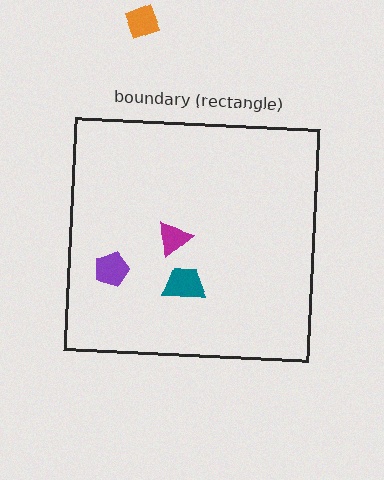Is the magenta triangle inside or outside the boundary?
Inside.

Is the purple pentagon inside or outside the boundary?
Inside.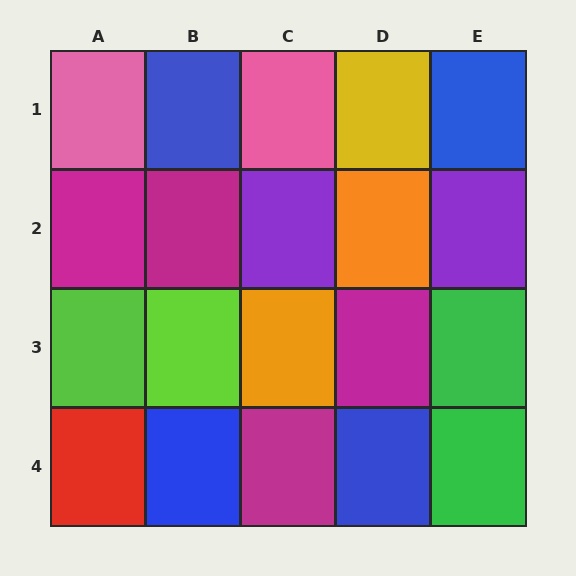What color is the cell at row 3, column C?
Orange.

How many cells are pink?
2 cells are pink.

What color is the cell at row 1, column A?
Pink.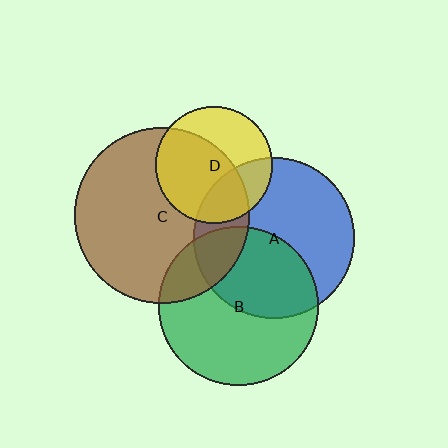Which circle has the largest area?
Circle C (brown).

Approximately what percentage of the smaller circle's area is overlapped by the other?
Approximately 20%.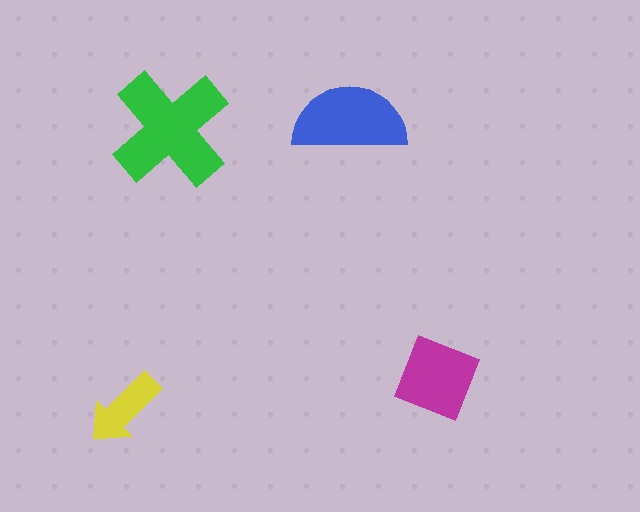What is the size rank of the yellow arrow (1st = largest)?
4th.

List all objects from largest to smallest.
The green cross, the blue semicircle, the magenta square, the yellow arrow.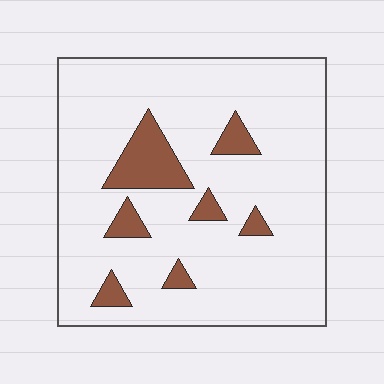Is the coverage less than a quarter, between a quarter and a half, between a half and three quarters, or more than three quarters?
Less than a quarter.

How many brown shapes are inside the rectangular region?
7.